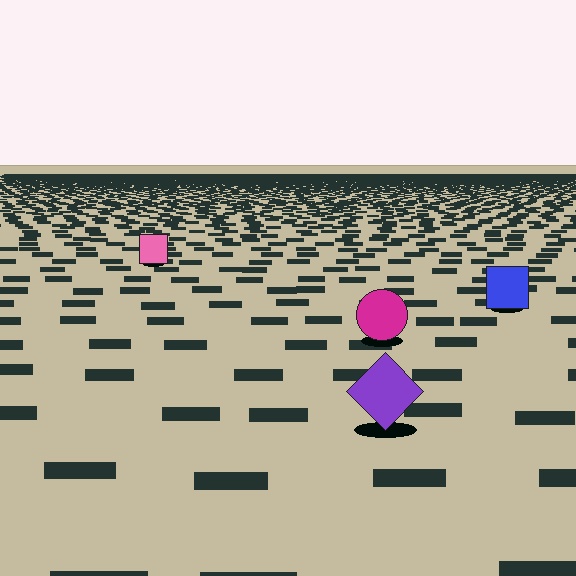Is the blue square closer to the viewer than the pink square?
Yes. The blue square is closer — you can tell from the texture gradient: the ground texture is coarser near it.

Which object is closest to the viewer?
The purple diamond is closest. The texture marks near it are larger and more spread out.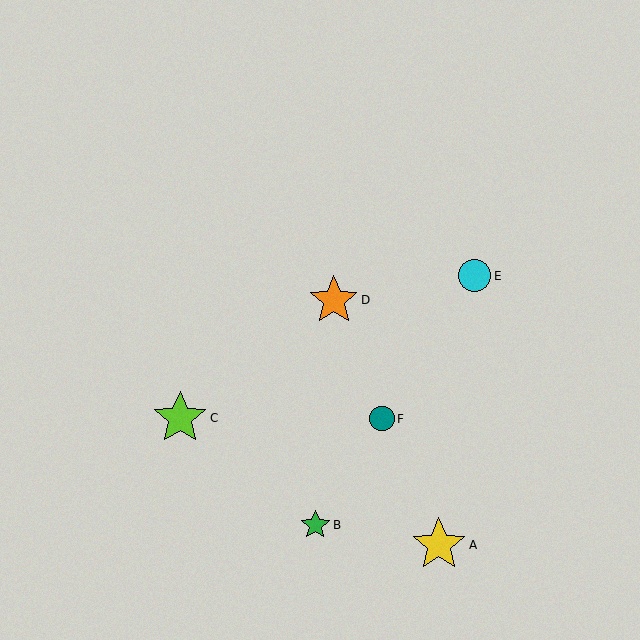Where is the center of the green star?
The center of the green star is at (315, 525).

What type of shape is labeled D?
Shape D is an orange star.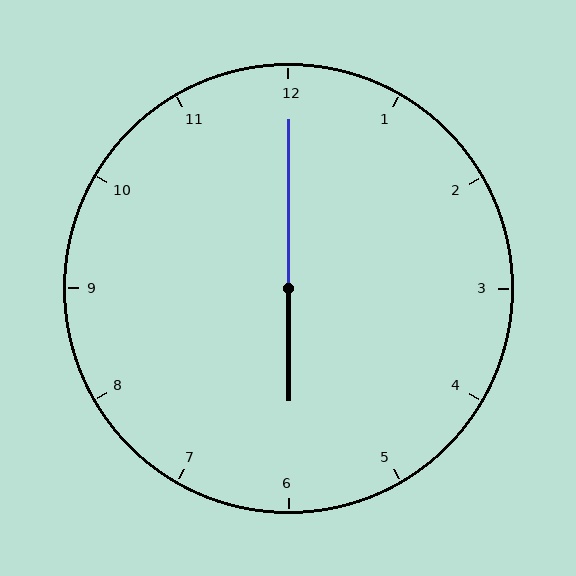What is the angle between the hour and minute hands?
Approximately 180 degrees.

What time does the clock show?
6:00.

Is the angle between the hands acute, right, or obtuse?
It is obtuse.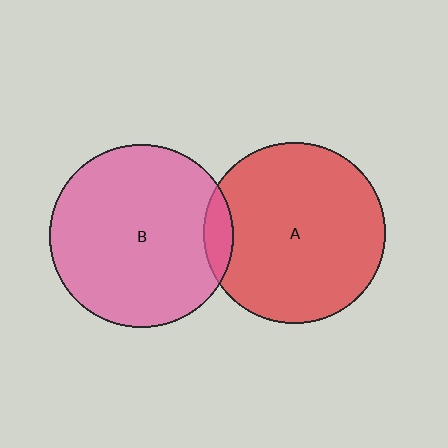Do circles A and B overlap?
Yes.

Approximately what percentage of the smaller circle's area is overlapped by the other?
Approximately 10%.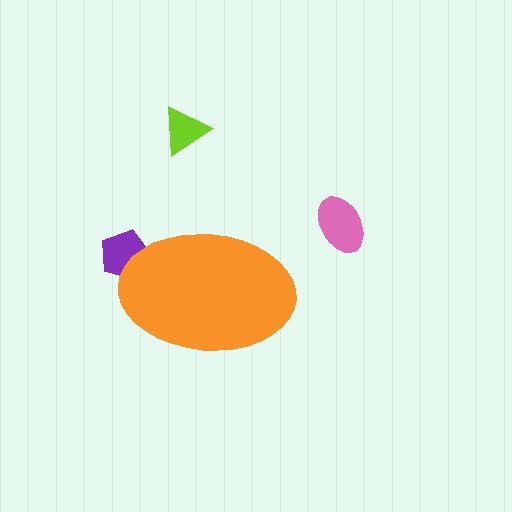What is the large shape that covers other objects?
An orange ellipse.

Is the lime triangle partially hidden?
No, the lime triangle is fully visible.